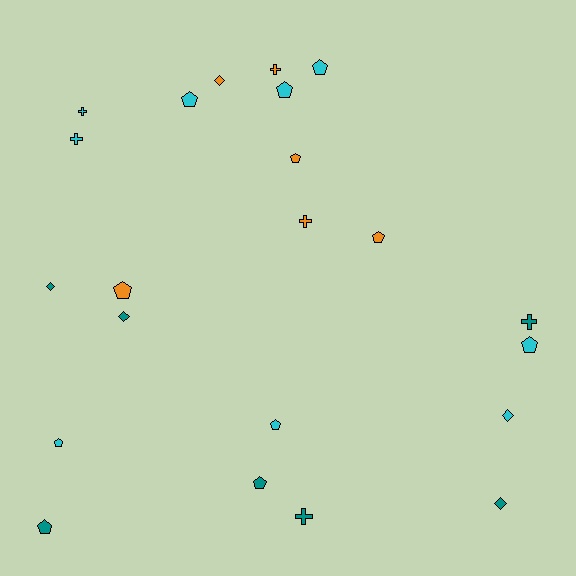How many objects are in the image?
There are 22 objects.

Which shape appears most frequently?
Pentagon, with 11 objects.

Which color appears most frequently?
Cyan, with 9 objects.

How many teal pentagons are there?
There are 2 teal pentagons.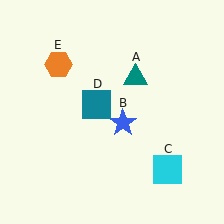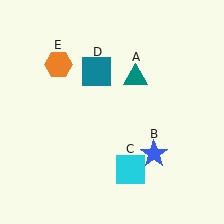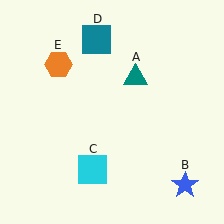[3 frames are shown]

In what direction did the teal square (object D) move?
The teal square (object D) moved up.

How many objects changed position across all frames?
3 objects changed position: blue star (object B), cyan square (object C), teal square (object D).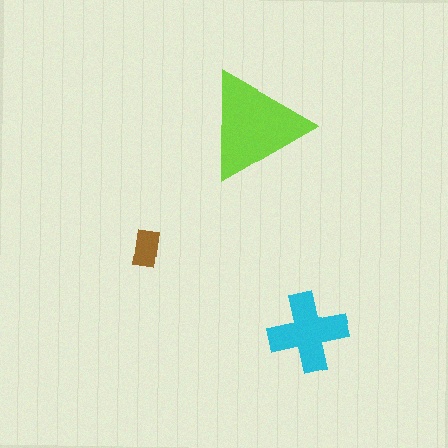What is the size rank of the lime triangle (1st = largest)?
1st.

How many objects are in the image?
There are 3 objects in the image.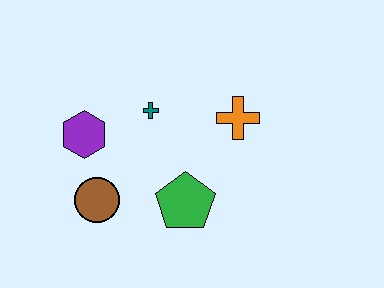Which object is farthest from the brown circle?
The orange cross is farthest from the brown circle.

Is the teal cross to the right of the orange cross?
No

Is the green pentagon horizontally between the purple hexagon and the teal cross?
No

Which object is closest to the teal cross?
The purple hexagon is closest to the teal cross.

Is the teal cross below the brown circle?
No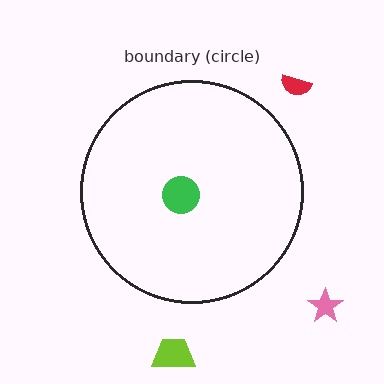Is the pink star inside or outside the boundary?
Outside.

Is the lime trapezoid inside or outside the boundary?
Outside.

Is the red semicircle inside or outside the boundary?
Outside.